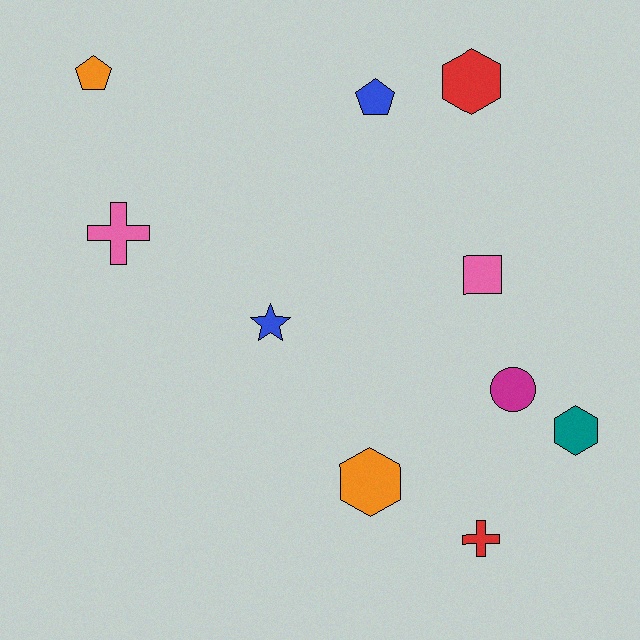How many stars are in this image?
There is 1 star.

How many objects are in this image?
There are 10 objects.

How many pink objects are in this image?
There are 2 pink objects.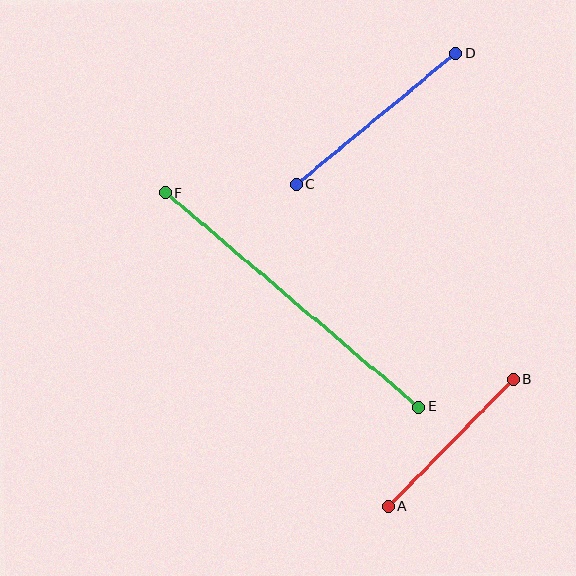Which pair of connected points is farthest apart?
Points E and F are farthest apart.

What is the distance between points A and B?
The distance is approximately 178 pixels.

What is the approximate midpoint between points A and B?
The midpoint is at approximately (451, 443) pixels.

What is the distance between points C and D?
The distance is approximately 206 pixels.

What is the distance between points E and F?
The distance is approximately 332 pixels.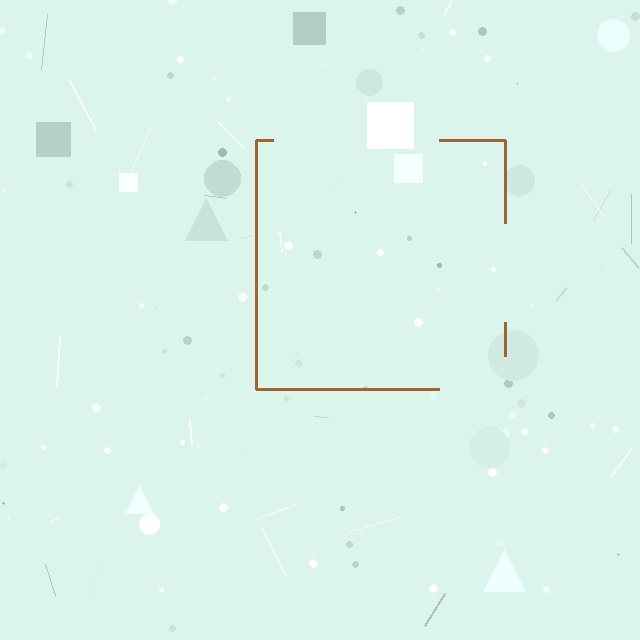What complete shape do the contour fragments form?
The contour fragments form a square.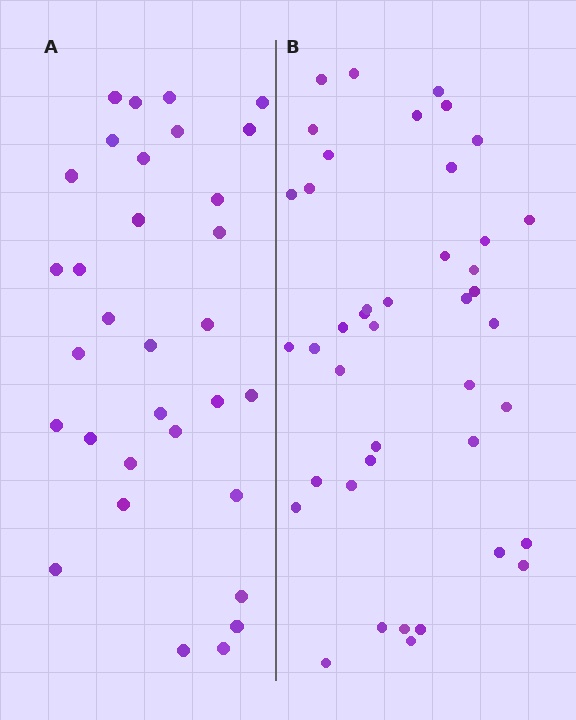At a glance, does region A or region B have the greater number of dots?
Region B (the right region) has more dots.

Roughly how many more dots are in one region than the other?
Region B has roughly 10 or so more dots than region A.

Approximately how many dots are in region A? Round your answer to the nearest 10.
About 30 dots. (The exact count is 32, which rounds to 30.)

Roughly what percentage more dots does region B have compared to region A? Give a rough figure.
About 30% more.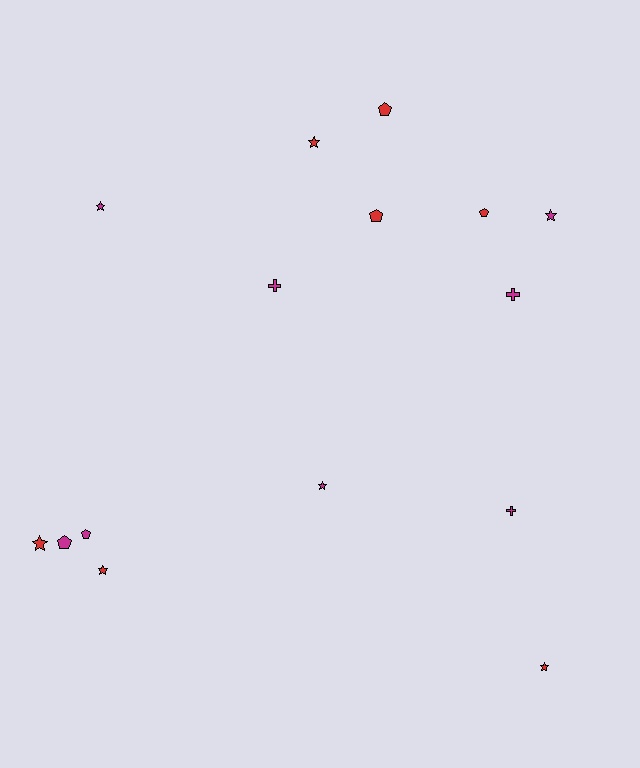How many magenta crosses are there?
There are 3 magenta crosses.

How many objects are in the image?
There are 15 objects.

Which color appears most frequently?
Magenta, with 8 objects.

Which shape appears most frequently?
Star, with 7 objects.